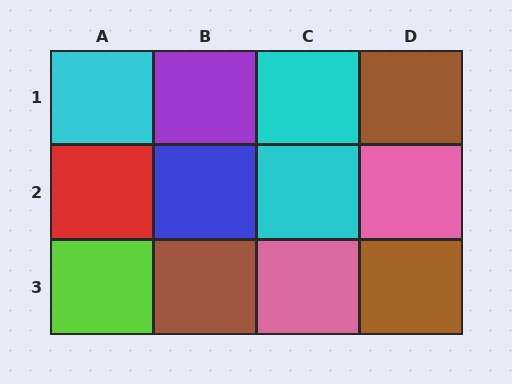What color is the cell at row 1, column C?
Cyan.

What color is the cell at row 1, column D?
Brown.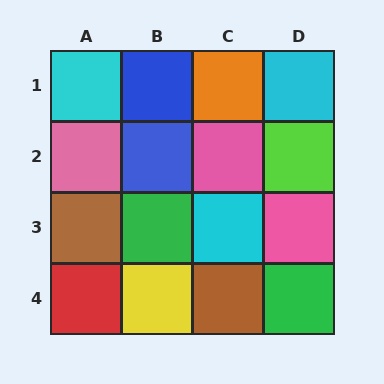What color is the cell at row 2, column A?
Pink.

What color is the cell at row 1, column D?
Cyan.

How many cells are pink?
3 cells are pink.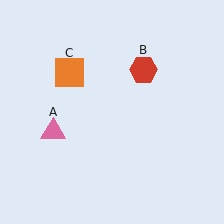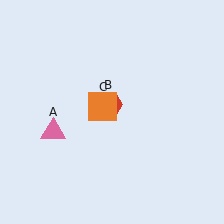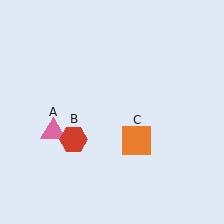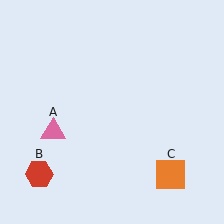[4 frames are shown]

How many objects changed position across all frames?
2 objects changed position: red hexagon (object B), orange square (object C).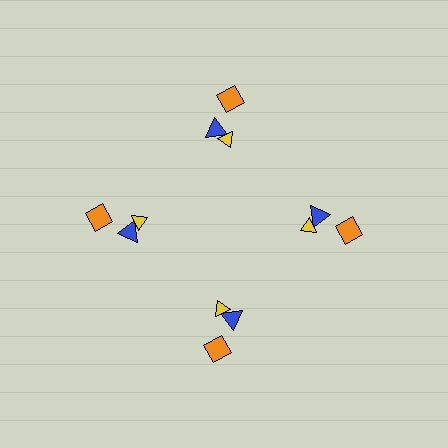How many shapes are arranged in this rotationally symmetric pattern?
There are 12 shapes, arranged in 4 groups of 3.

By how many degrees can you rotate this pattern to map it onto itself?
The pattern maps onto itself every 90 degrees of rotation.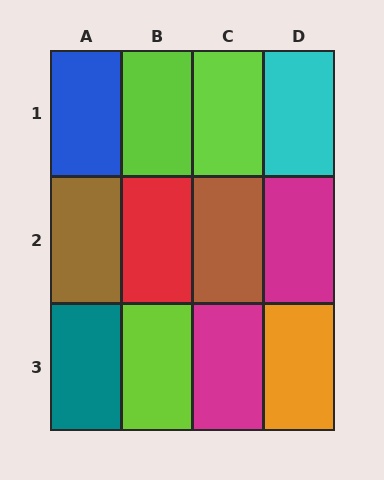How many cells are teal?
1 cell is teal.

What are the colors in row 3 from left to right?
Teal, lime, magenta, orange.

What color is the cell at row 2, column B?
Red.